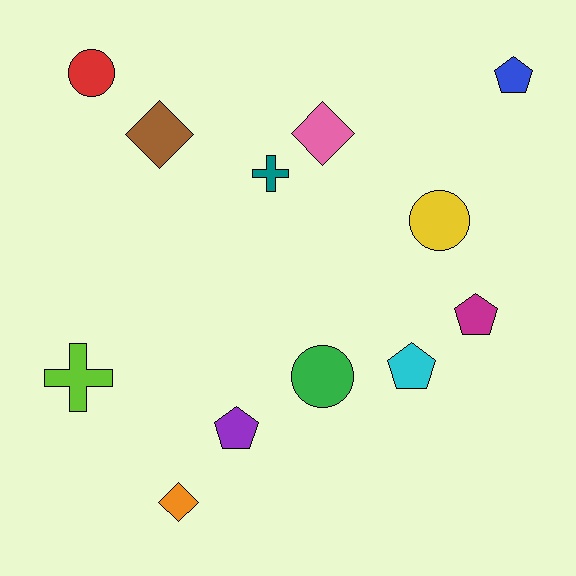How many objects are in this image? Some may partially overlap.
There are 12 objects.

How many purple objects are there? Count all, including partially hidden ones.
There is 1 purple object.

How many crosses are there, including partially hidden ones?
There are 2 crosses.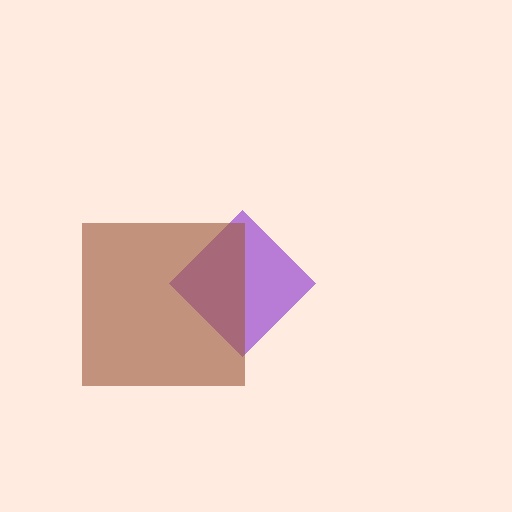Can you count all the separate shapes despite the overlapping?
Yes, there are 2 separate shapes.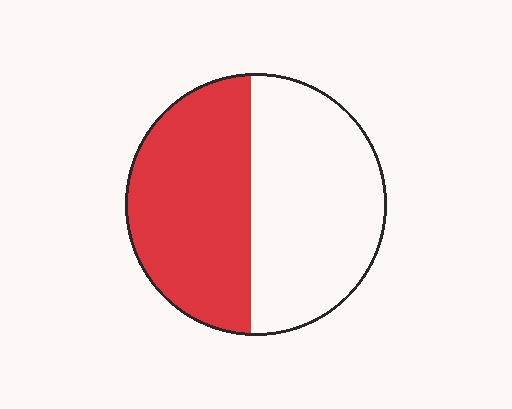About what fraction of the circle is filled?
About one half (1/2).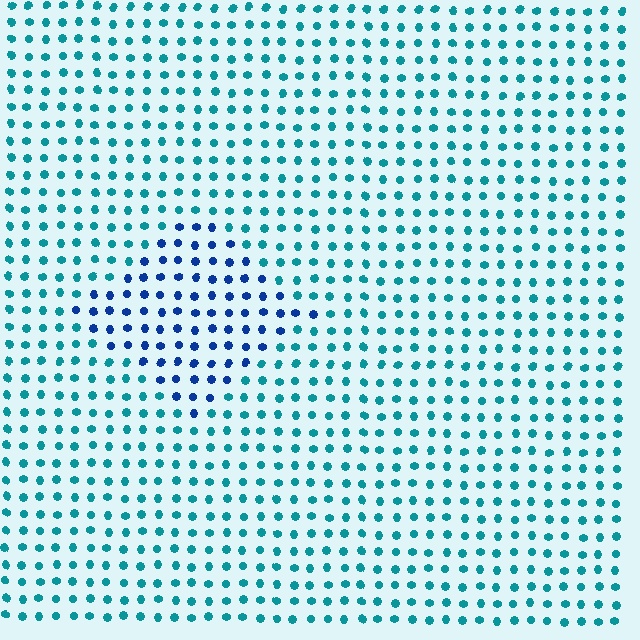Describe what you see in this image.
The image is filled with small teal elements in a uniform arrangement. A diamond-shaped region is visible where the elements are tinted to a slightly different hue, forming a subtle color boundary.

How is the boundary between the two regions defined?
The boundary is defined purely by a slight shift in hue (about 39 degrees). Spacing, size, and orientation are identical on both sides.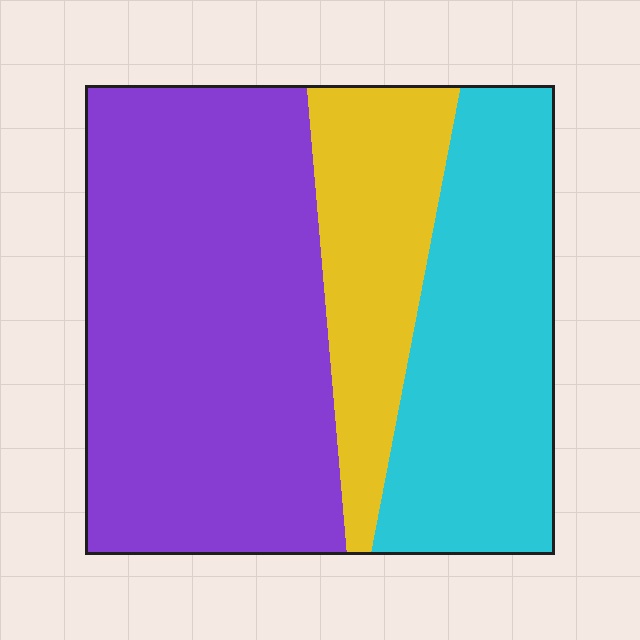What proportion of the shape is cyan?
Cyan takes up about one third (1/3) of the shape.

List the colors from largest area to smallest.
From largest to smallest: purple, cyan, yellow.